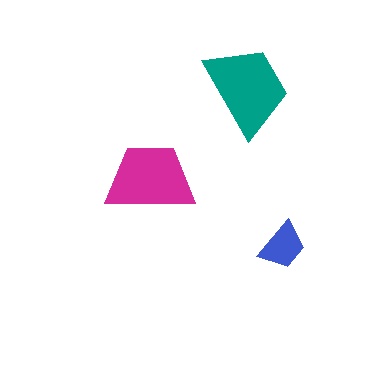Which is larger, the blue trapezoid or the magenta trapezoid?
The magenta one.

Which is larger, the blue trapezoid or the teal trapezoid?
The teal one.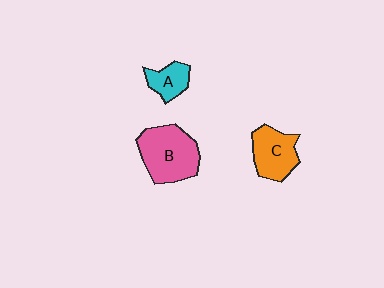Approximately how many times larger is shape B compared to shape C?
Approximately 1.4 times.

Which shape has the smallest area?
Shape A (cyan).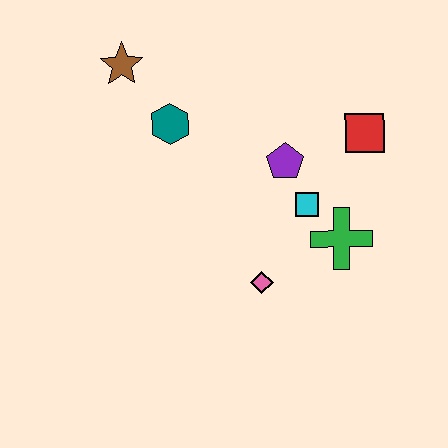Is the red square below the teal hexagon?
Yes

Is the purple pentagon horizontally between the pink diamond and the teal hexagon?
No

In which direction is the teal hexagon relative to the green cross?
The teal hexagon is to the left of the green cross.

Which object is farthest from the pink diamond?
The brown star is farthest from the pink diamond.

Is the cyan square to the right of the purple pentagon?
Yes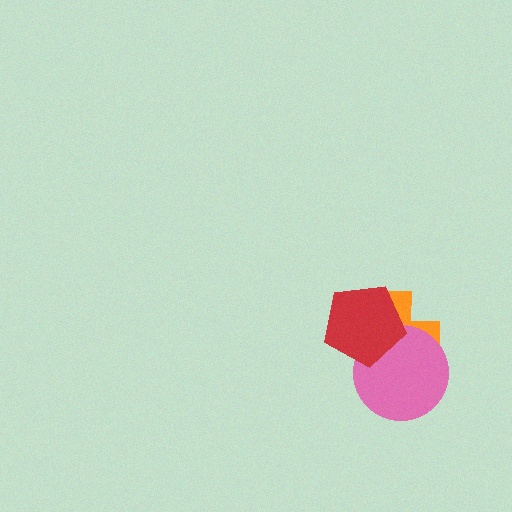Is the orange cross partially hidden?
Yes, it is partially covered by another shape.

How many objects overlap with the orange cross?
2 objects overlap with the orange cross.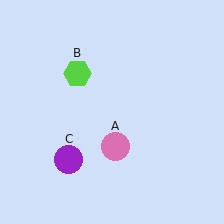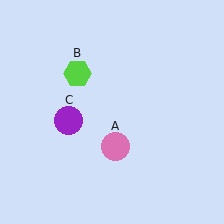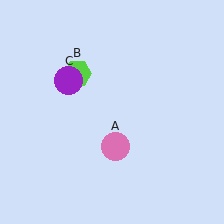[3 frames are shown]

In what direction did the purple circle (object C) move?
The purple circle (object C) moved up.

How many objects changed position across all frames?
1 object changed position: purple circle (object C).